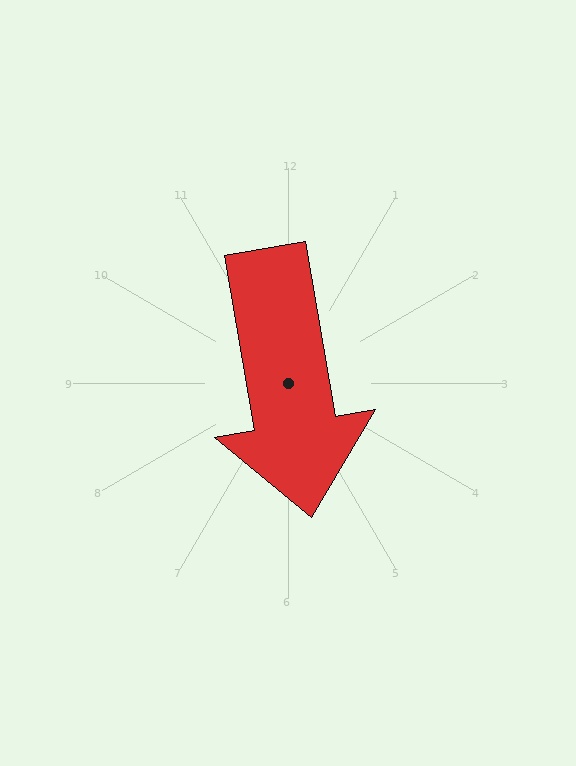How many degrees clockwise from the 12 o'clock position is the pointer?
Approximately 170 degrees.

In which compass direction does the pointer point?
South.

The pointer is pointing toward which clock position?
Roughly 6 o'clock.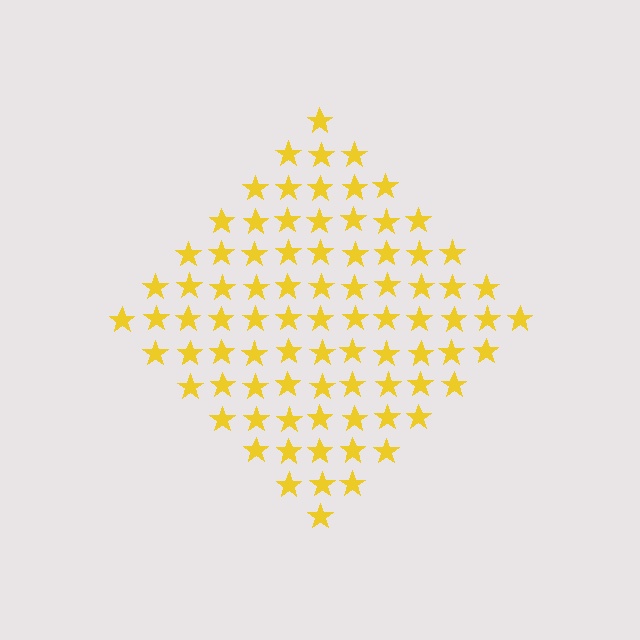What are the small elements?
The small elements are stars.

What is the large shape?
The large shape is a diamond.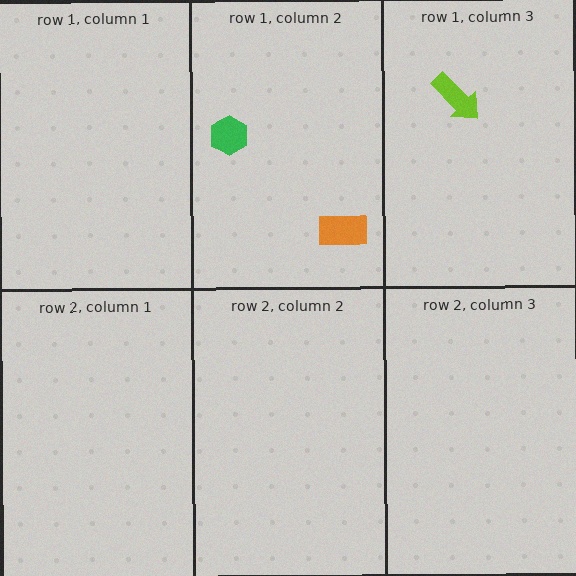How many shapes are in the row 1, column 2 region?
2.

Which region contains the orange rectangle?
The row 1, column 2 region.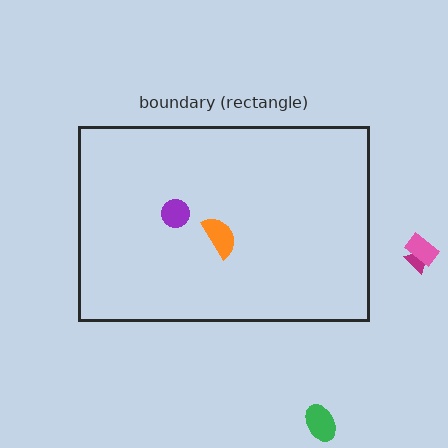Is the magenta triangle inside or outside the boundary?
Outside.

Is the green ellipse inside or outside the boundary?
Outside.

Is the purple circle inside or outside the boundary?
Inside.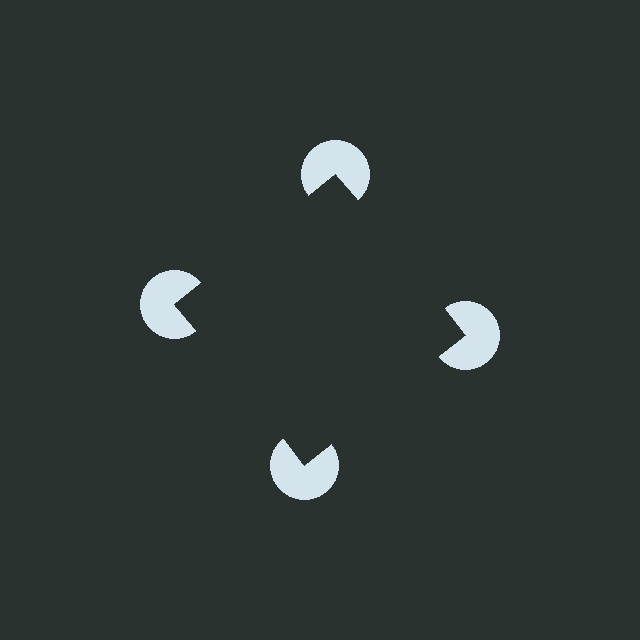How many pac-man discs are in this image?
There are 4 — one at each vertex of the illusory square.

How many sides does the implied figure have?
4 sides.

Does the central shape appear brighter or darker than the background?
It typically appears slightly darker than the background, even though no actual brightness change is drawn.